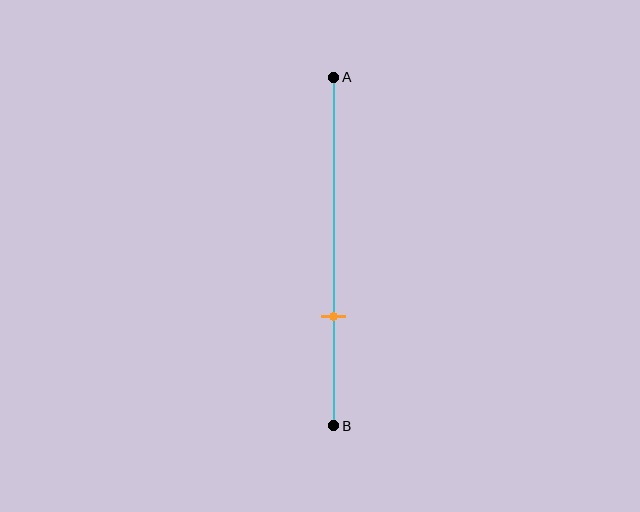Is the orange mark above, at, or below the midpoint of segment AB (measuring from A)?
The orange mark is below the midpoint of segment AB.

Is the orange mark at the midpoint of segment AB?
No, the mark is at about 70% from A, not at the 50% midpoint.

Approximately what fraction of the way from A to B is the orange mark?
The orange mark is approximately 70% of the way from A to B.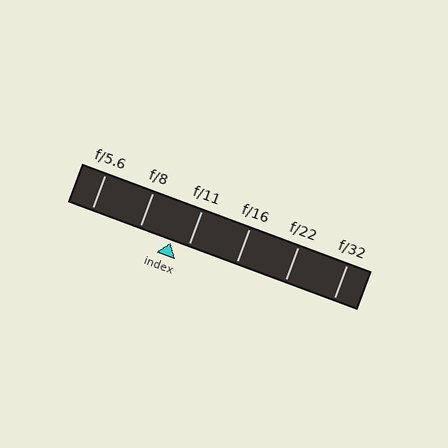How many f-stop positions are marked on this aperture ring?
There are 6 f-stop positions marked.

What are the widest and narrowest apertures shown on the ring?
The widest aperture shown is f/5.6 and the narrowest is f/32.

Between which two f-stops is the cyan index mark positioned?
The index mark is between f/8 and f/11.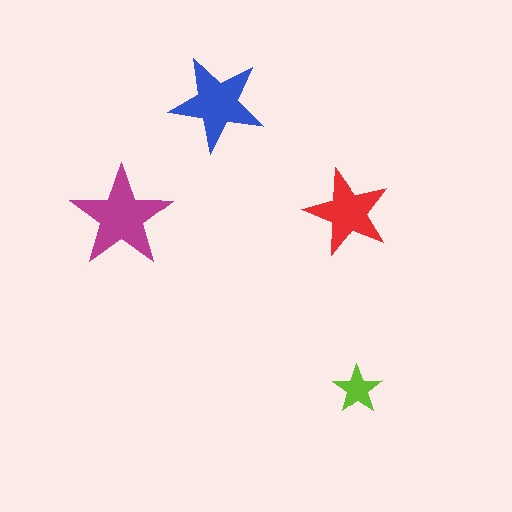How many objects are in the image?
There are 4 objects in the image.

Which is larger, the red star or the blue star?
The blue one.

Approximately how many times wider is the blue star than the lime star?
About 2 times wider.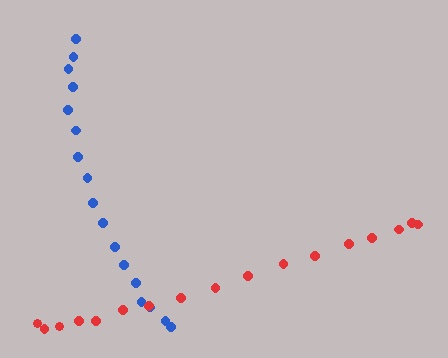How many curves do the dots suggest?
There are 2 distinct paths.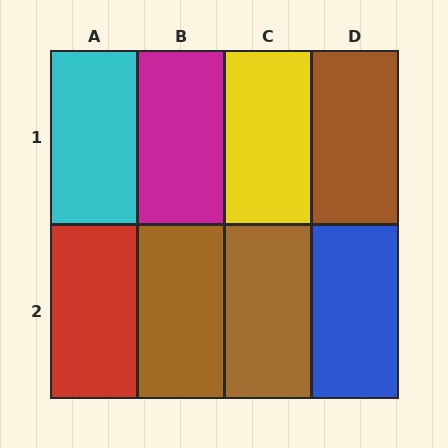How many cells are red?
1 cell is red.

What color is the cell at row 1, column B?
Magenta.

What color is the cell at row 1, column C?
Yellow.